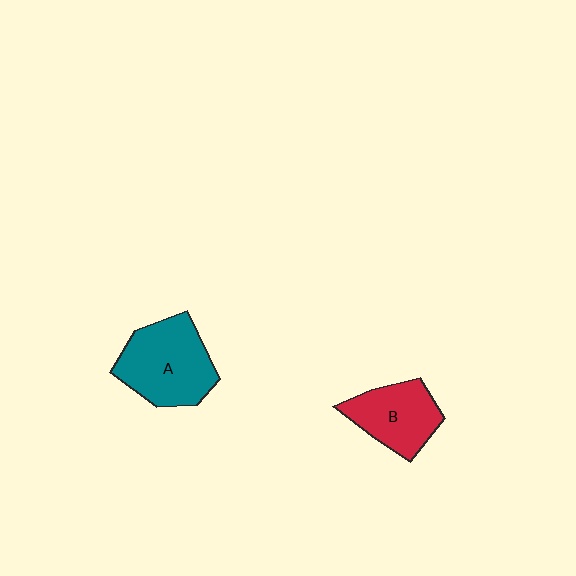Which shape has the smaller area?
Shape B (red).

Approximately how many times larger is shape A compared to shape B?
Approximately 1.3 times.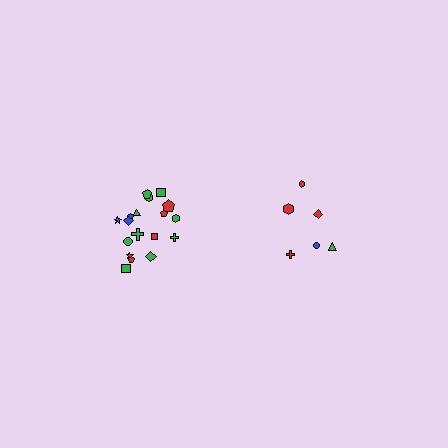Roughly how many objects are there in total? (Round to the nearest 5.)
Roughly 25 objects in total.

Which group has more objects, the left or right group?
The left group.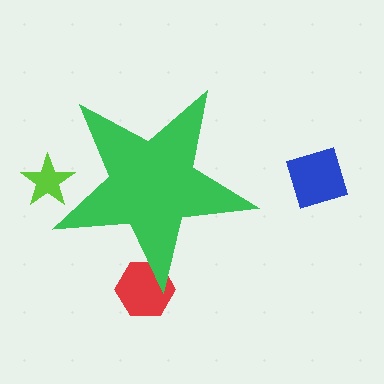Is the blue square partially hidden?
No, the blue square is fully visible.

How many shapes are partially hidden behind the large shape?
2 shapes are partially hidden.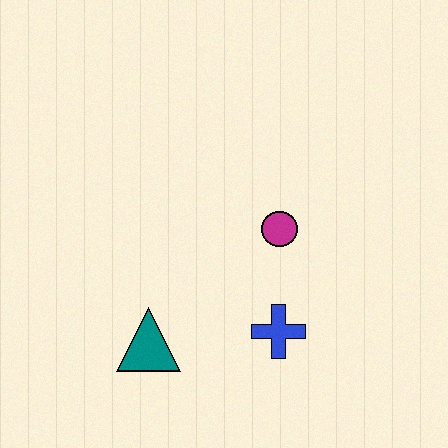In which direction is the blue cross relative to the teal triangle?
The blue cross is to the right of the teal triangle.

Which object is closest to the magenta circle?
The blue cross is closest to the magenta circle.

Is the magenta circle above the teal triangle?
Yes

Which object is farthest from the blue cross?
The teal triangle is farthest from the blue cross.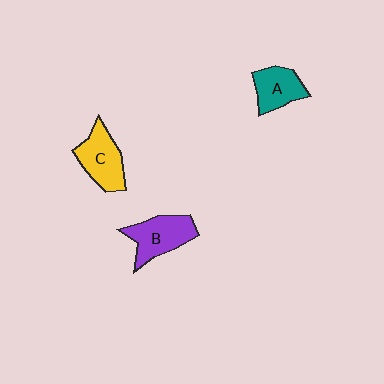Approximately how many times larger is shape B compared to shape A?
Approximately 1.3 times.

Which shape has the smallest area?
Shape A (teal).